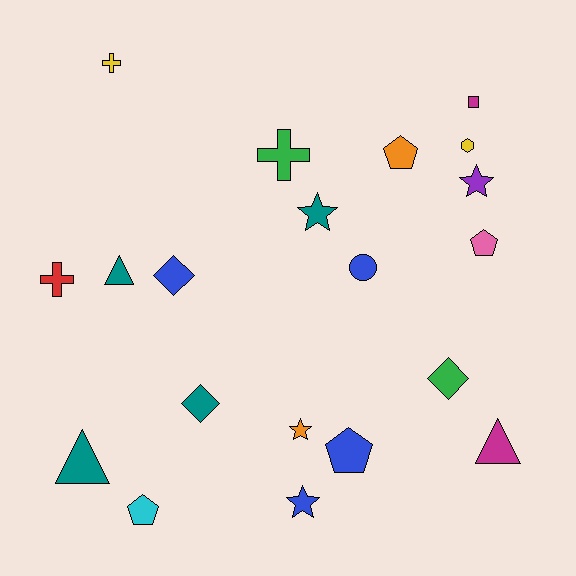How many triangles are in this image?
There are 3 triangles.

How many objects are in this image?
There are 20 objects.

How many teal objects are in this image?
There are 4 teal objects.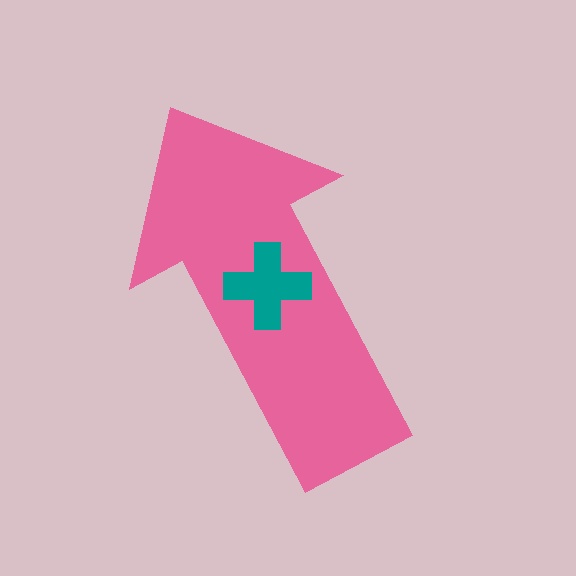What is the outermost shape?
The pink arrow.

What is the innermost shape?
The teal cross.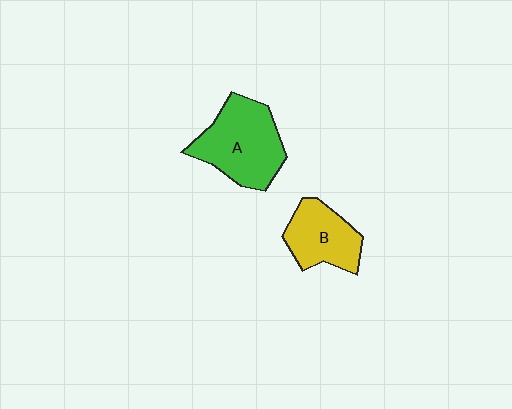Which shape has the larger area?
Shape A (green).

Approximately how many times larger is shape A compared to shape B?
Approximately 1.4 times.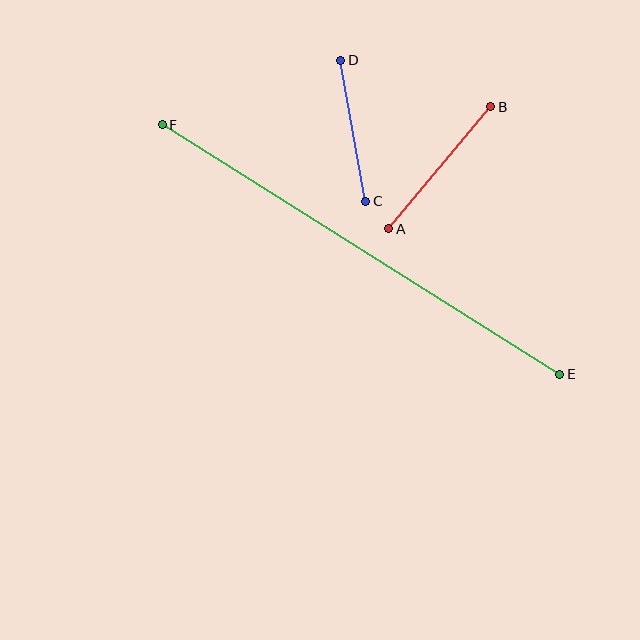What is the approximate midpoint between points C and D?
The midpoint is at approximately (353, 131) pixels.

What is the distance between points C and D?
The distance is approximately 143 pixels.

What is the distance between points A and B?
The distance is approximately 159 pixels.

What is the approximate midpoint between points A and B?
The midpoint is at approximately (440, 168) pixels.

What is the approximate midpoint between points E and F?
The midpoint is at approximately (361, 249) pixels.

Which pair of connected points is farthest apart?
Points E and F are farthest apart.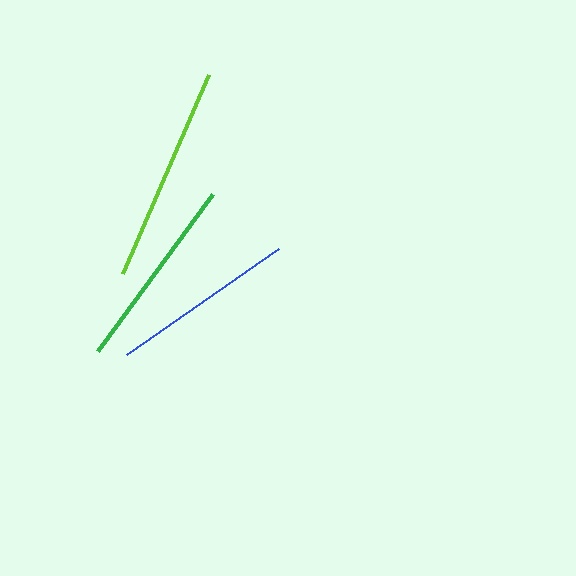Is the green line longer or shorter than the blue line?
The green line is longer than the blue line.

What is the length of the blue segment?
The blue segment is approximately 186 pixels long.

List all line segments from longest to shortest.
From longest to shortest: lime, green, blue.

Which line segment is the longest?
The lime line is the longest at approximately 217 pixels.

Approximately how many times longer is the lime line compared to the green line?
The lime line is approximately 1.1 times the length of the green line.